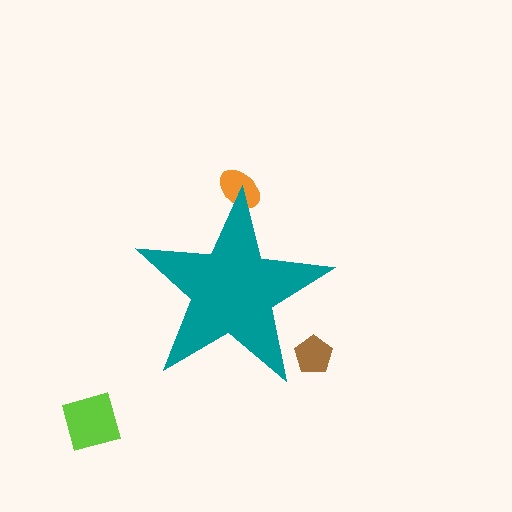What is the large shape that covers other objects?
A teal star.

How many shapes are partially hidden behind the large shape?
2 shapes are partially hidden.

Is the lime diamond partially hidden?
No, the lime diamond is fully visible.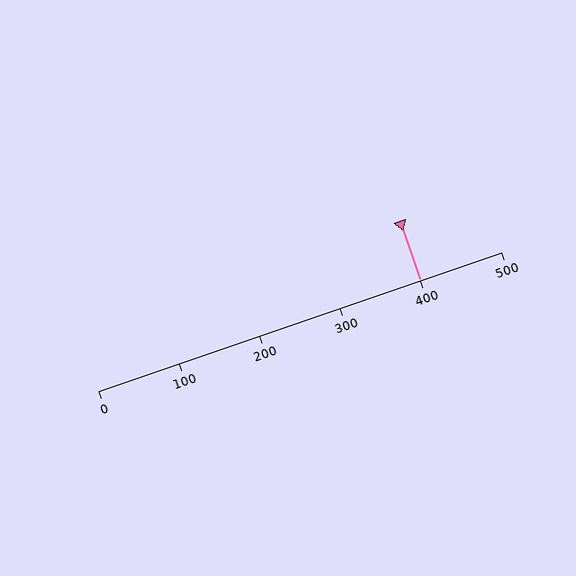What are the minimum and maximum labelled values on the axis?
The axis runs from 0 to 500.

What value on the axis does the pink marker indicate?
The marker indicates approximately 400.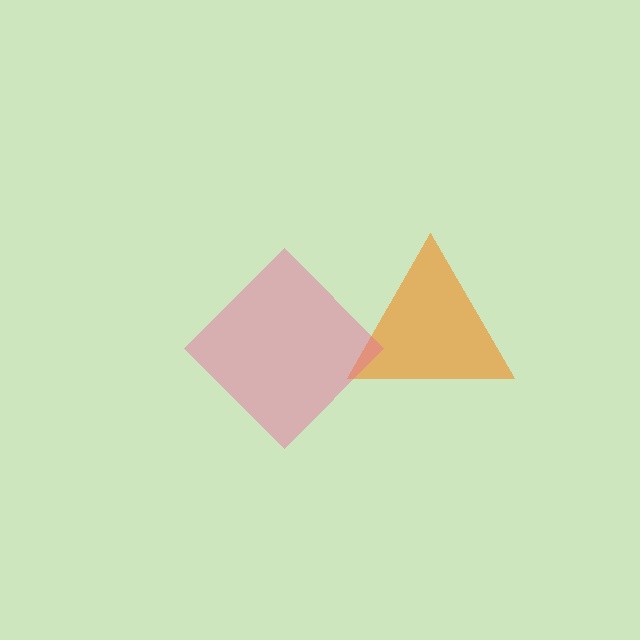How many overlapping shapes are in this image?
There are 2 overlapping shapes in the image.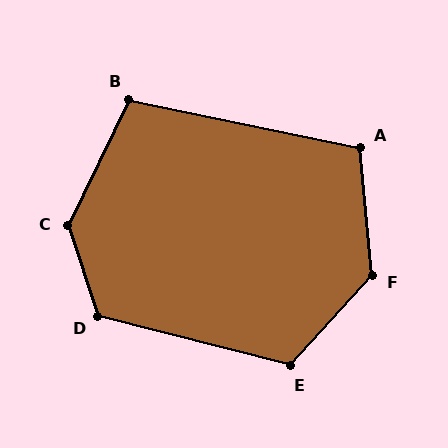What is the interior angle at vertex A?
Approximately 107 degrees (obtuse).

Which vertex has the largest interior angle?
C, at approximately 136 degrees.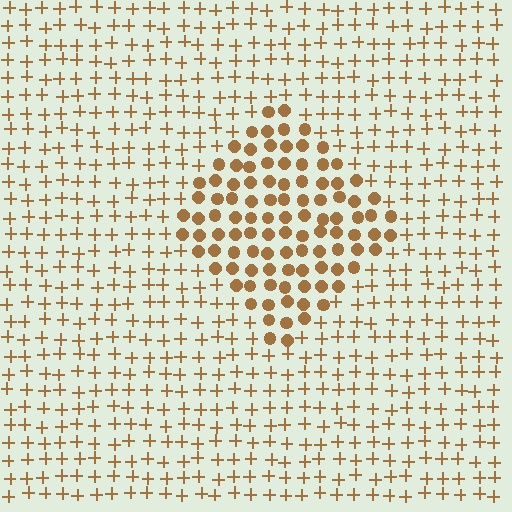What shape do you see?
I see a diamond.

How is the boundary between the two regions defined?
The boundary is defined by a change in element shape: circles inside vs. plus signs outside. All elements share the same color and spacing.